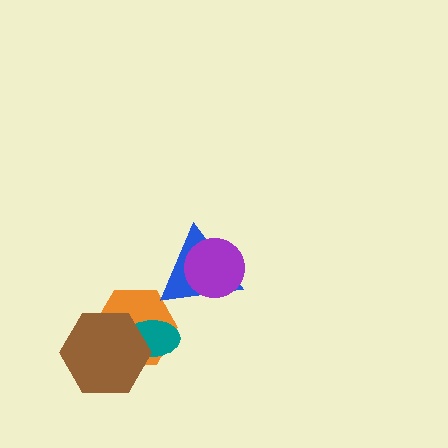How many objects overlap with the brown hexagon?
2 objects overlap with the brown hexagon.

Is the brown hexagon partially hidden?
No, no other shape covers it.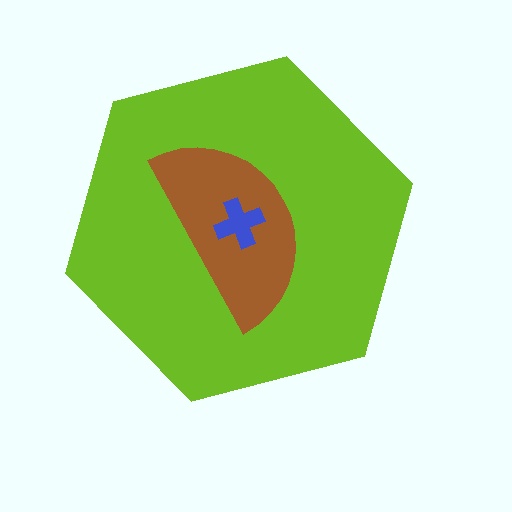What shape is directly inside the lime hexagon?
The brown semicircle.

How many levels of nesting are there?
3.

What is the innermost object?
The blue cross.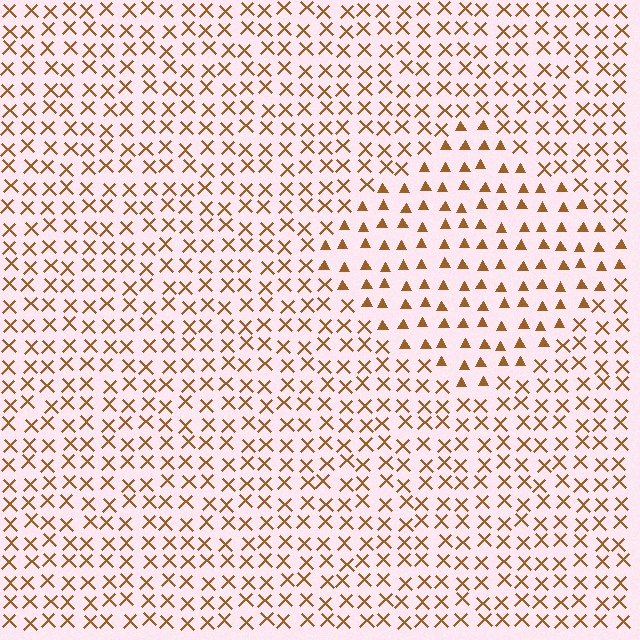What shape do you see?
I see a diamond.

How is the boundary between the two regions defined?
The boundary is defined by a change in element shape: triangles inside vs. X marks outside. All elements share the same color and spacing.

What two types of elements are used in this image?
The image uses triangles inside the diamond region and X marks outside it.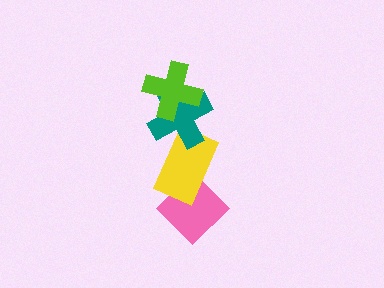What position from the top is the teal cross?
The teal cross is 2nd from the top.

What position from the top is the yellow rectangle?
The yellow rectangle is 3rd from the top.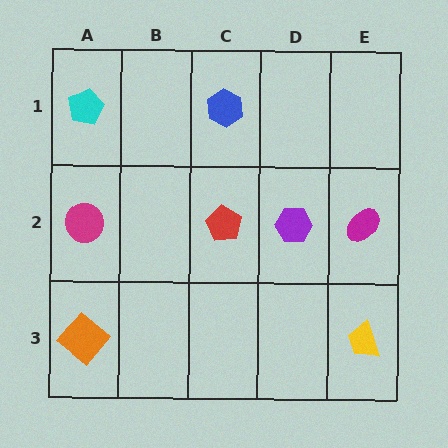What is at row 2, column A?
A magenta circle.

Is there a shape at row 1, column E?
No, that cell is empty.